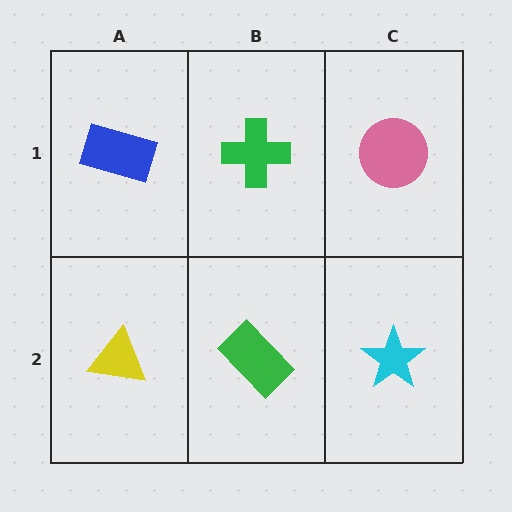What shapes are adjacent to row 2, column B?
A green cross (row 1, column B), a yellow triangle (row 2, column A), a cyan star (row 2, column C).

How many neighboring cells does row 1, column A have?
2.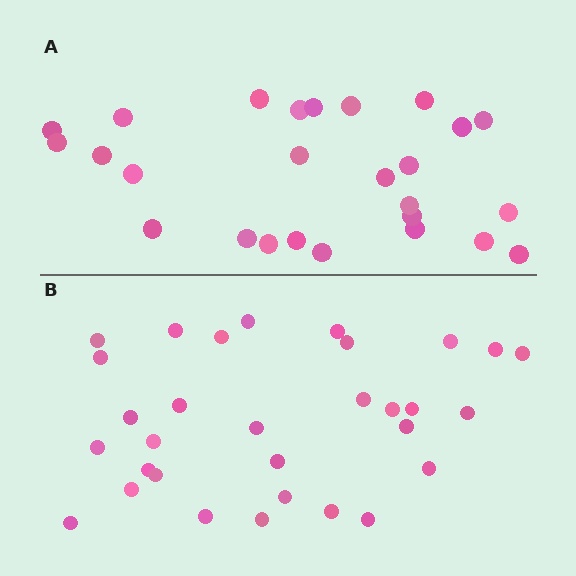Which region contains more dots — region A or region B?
Region B (the bottom region) has more dots.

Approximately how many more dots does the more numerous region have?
Region B has about 5 more dots than region A.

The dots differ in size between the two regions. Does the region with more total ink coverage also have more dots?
No. Region A has more total ink coverage because its dots are larger, but region B actually contains more individual dots. Total area can be misleading — the number of items is what matters here.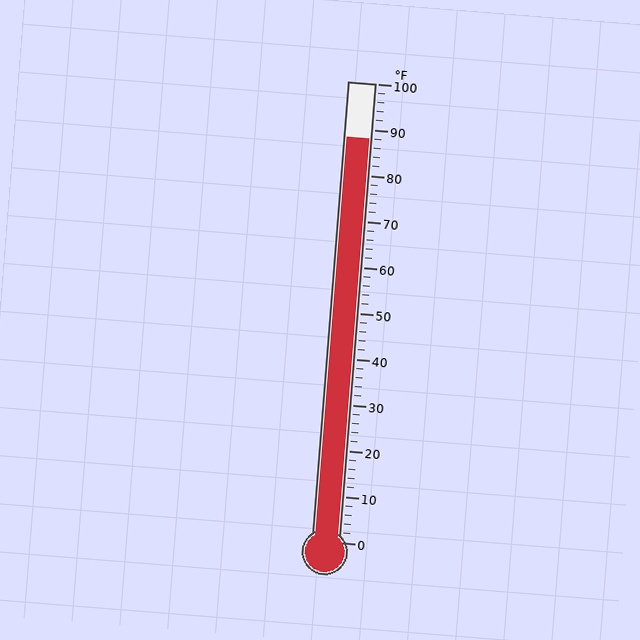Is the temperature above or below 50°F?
The temperature is above 50°F.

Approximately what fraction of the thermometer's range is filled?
The thermometer is filled to approximately 90% of its range.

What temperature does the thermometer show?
The thermometer shows approximately 88°F.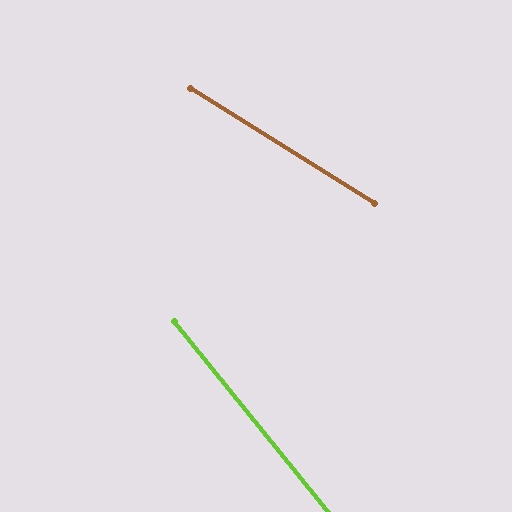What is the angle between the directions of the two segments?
Approximately 19 degrees.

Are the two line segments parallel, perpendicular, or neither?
Neither parallel nor perpendicular — they differ by about 19°.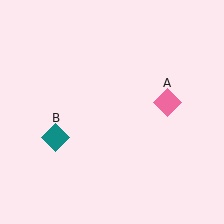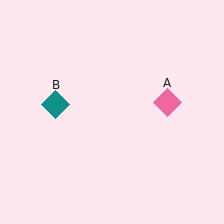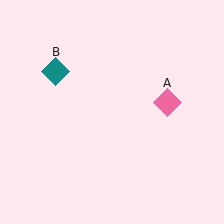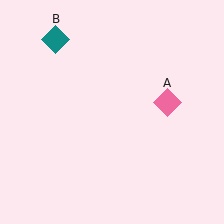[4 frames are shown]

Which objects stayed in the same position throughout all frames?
Pink diamond (object A) remained stationary.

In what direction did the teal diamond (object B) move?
The teal diamond (object B) moved up.